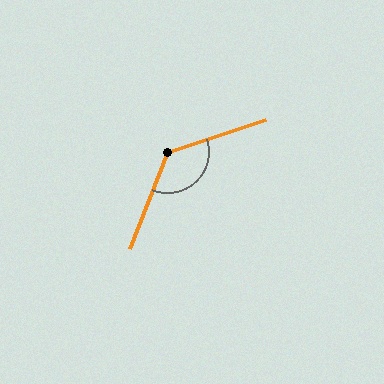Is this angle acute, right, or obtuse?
It is obtuse.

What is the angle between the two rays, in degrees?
Approximately 130 degrees.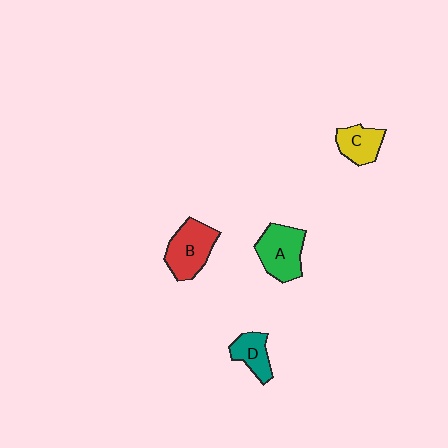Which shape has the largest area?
Shape B (red).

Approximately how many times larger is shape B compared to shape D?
Approximately 1.6 times.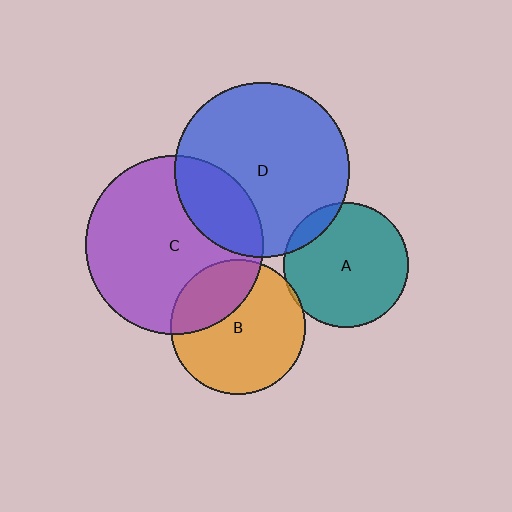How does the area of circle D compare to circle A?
Approximately 2.0 times.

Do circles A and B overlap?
Yes.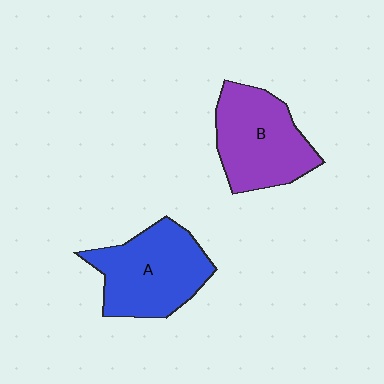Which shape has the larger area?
Shape A (blue).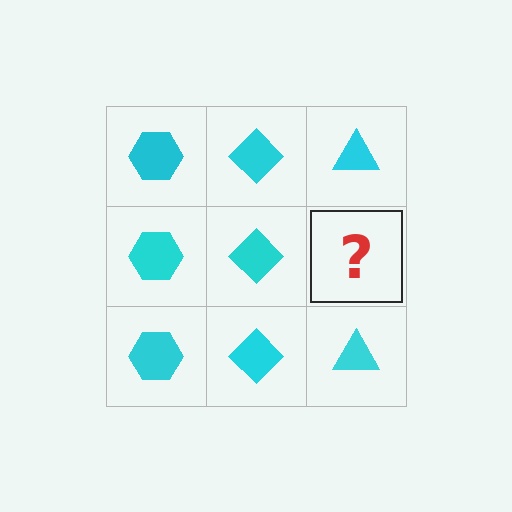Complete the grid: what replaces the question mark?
The question mark should be replaced with a cyan triangle.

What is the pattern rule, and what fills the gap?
The rule is that each column has a consistent shape. The gap should be filled with a cyan triangle.